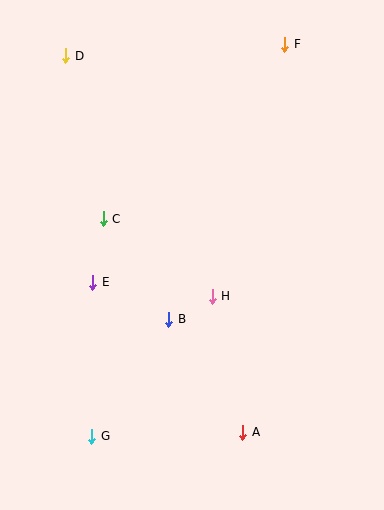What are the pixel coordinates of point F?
Point F is at (285, 44).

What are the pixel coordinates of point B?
Point B is at (169, 320).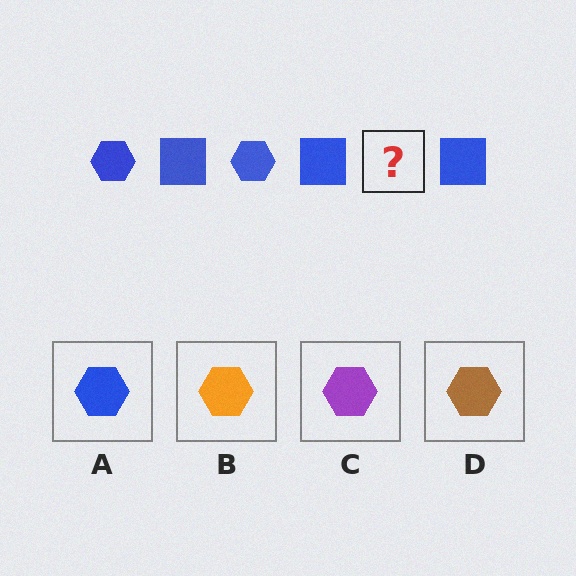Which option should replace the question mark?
Option A.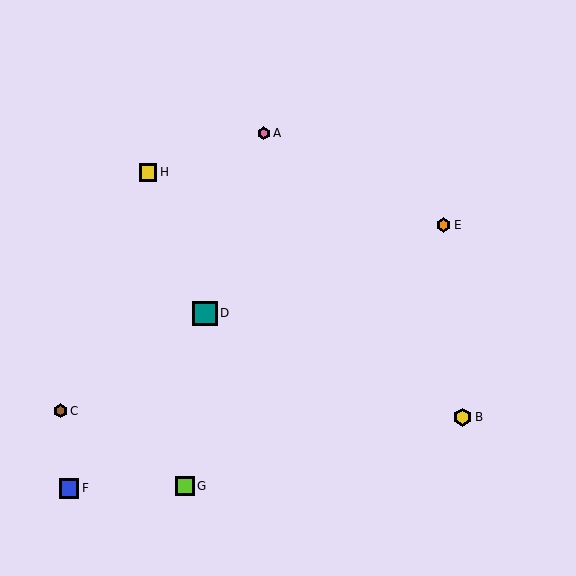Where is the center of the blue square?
The center of the blue square is at (69, 489).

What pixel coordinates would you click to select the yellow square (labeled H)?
Click at (148, 172) to select the yellow square H.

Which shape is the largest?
The teal square (labeled D) is the largest.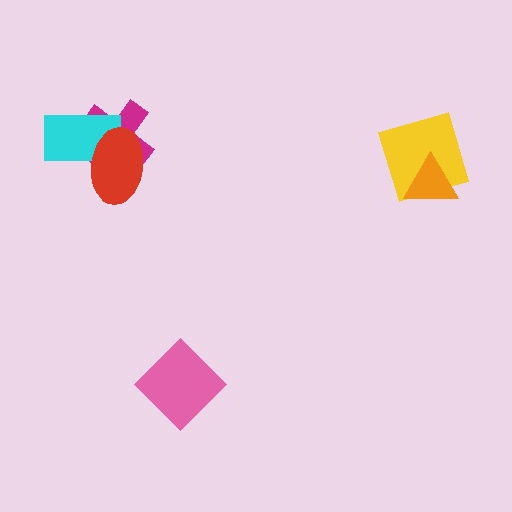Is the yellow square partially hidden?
Yes, it is partially covered by another shape.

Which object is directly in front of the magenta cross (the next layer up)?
The cyan rectangle is directly in front of the magenta cross.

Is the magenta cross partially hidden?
Yes, it is partially covered by another shape.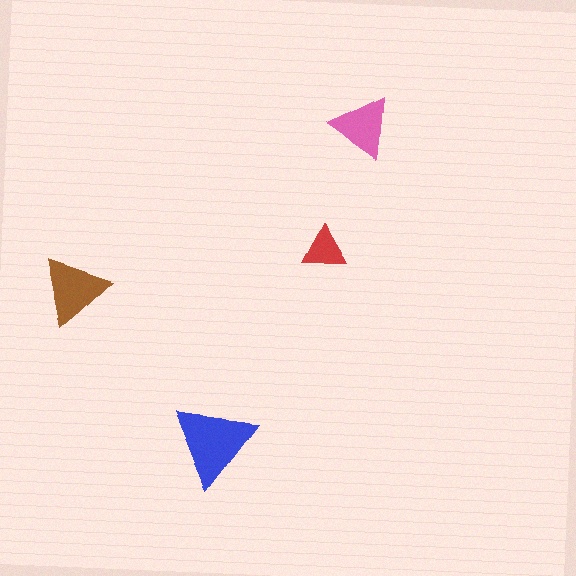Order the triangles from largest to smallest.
the blue one, the brown one, the pink one, the red one.